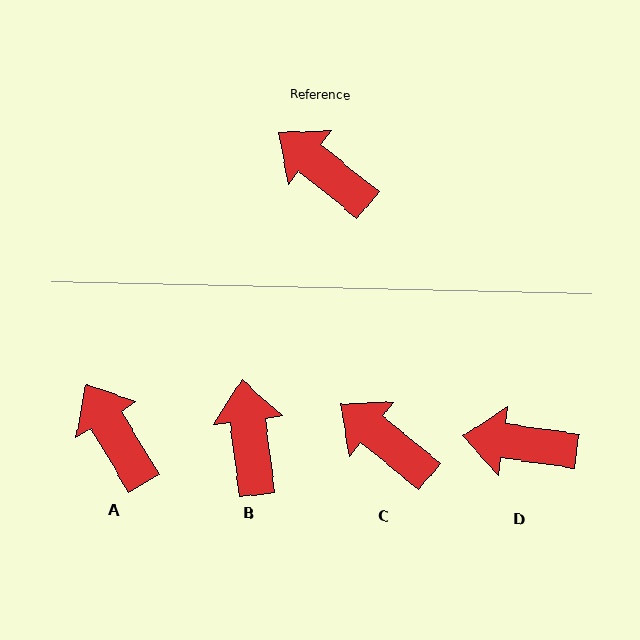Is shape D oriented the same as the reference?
No, it is off by about 31 degrees.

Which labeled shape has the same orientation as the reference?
C.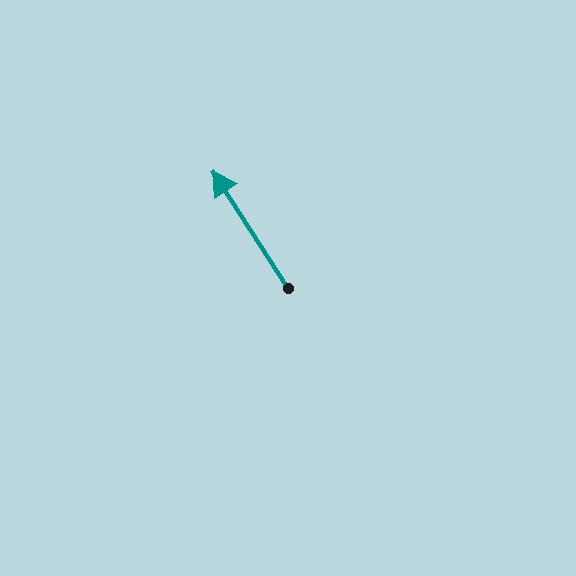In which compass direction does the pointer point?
Northwest.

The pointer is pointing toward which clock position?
Roughly 11 o'clock.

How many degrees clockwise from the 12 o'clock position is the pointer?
Approximately 327 degrees.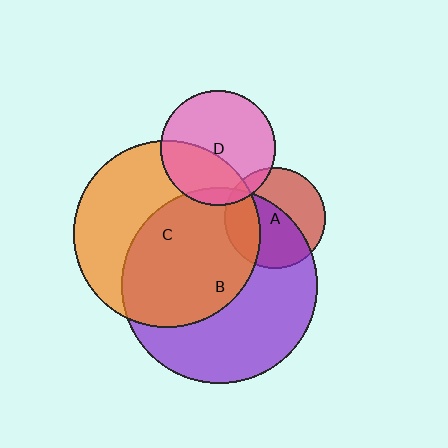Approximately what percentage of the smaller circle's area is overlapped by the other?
Approximately 10%.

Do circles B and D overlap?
Yes.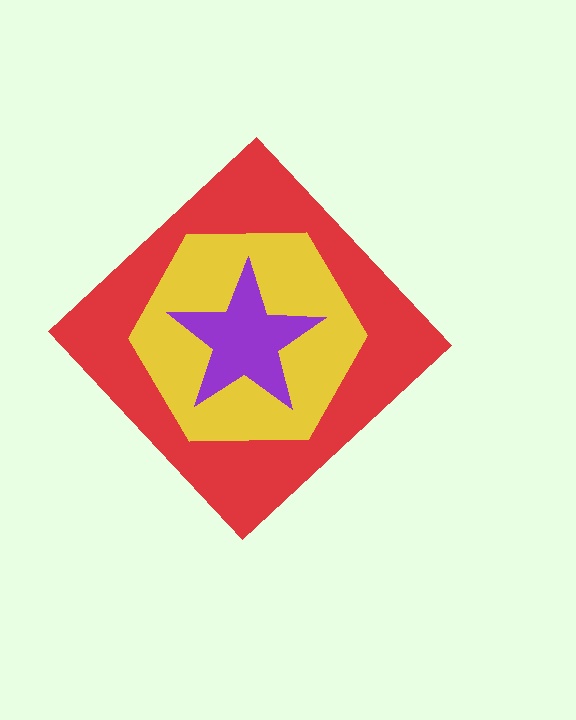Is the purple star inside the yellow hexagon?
Yes.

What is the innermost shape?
The purple star.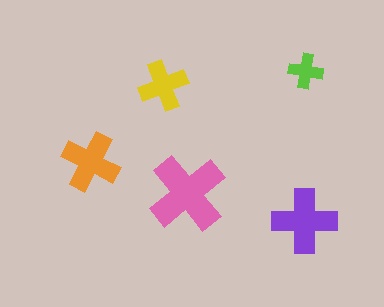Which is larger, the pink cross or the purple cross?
The pink one.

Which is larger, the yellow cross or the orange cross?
The orange one.